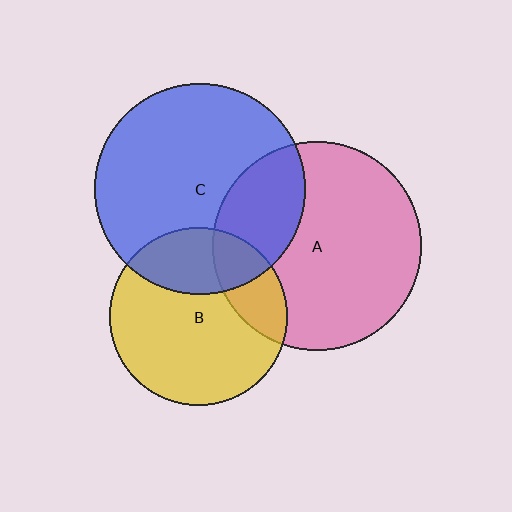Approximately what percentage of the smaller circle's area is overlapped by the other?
Approximately 25%.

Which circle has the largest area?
Circle C (blue).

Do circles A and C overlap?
Yes.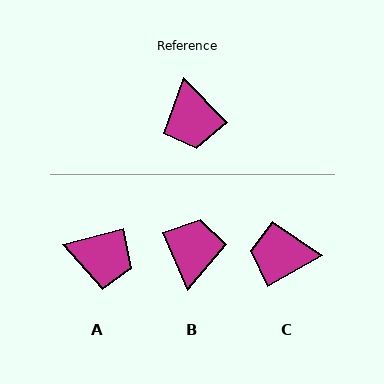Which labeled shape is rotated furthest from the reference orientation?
B, about 160 degrees away.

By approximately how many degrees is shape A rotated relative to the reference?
Approximately 61 degrees counter-clockwise.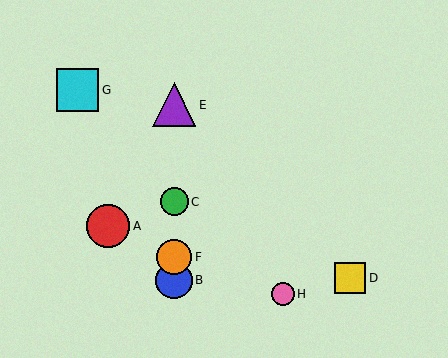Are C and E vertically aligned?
Yes, both are at x≈174.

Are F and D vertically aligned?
No, F is at x≈174 and D is at x≈350.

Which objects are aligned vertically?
Objects B, C, E, F are aligned vertically.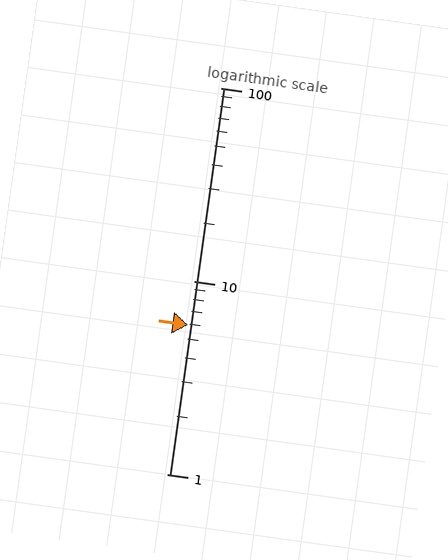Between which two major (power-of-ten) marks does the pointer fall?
The pointer is between 1 and 10.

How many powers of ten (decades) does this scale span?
The scale spans 2 decades, from 1 to 100.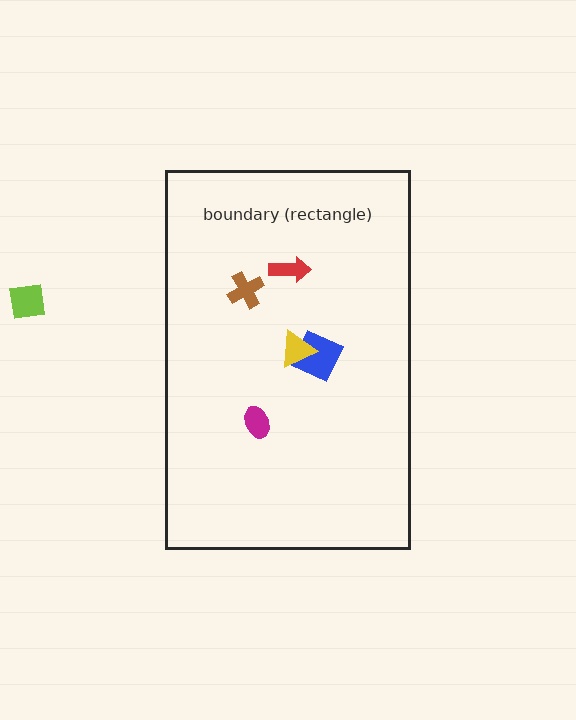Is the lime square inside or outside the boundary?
Outside.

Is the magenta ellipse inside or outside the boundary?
Inside.